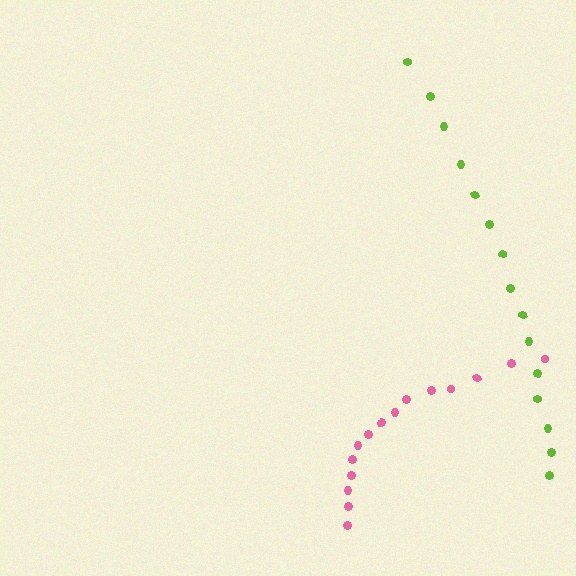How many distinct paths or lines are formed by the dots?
There are 2 distinct paths.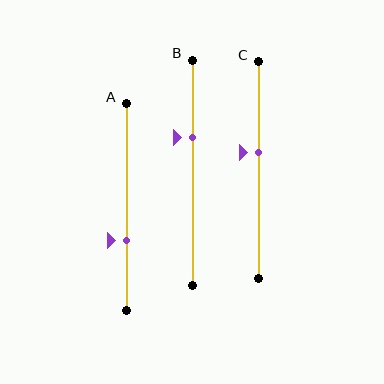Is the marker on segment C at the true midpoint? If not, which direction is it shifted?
No, the marker on segment C is shifted upward by about 8% of the segment length.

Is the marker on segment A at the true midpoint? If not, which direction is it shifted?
No, the marker on segment A is shifted downward by about 16% of the segment length.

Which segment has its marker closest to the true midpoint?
Segment C has its marker closest to the true midpoint.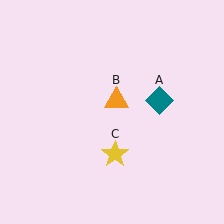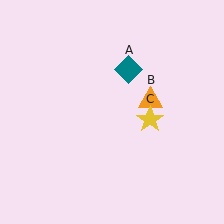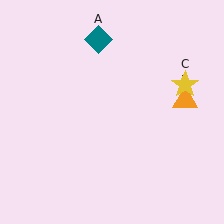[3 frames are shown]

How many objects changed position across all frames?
3 objects changed position: teal diamond (object A), orange triangle (object B), yellow star (object C).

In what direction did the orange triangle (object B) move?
The orange triangle (object B) moved right.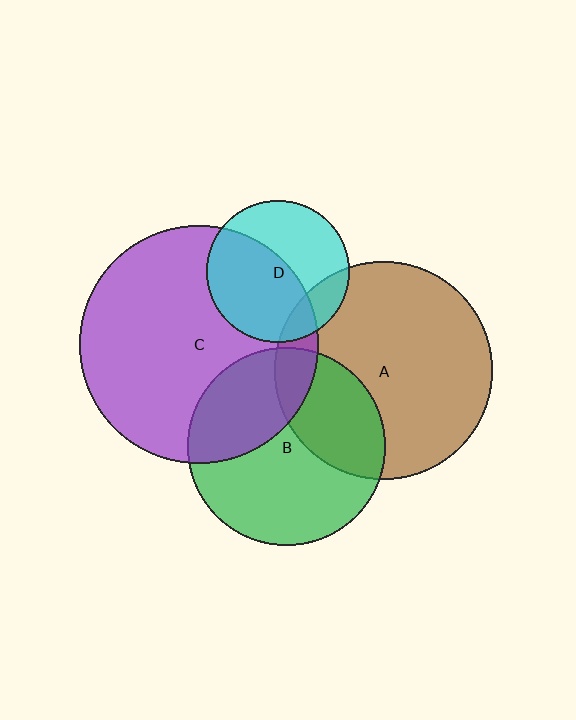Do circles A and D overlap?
Yes.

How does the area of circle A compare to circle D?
Approximately 2.3 times.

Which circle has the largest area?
Circle C (purple).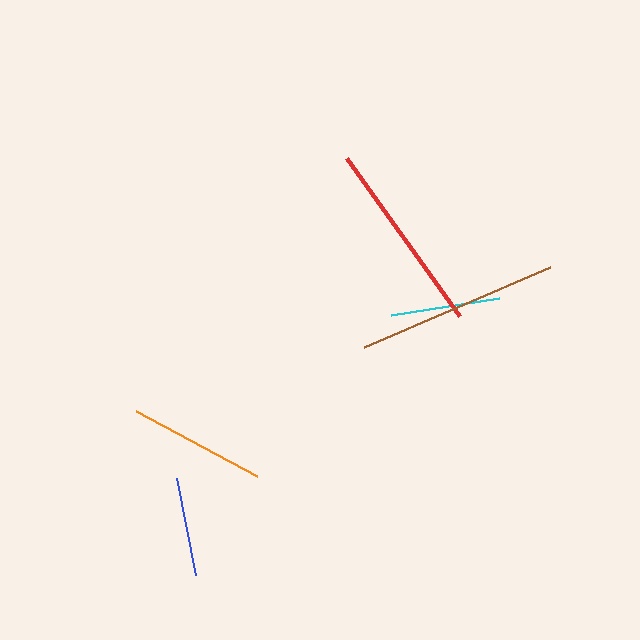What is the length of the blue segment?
The blue segment is approximately 99 pixels long.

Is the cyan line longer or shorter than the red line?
The red line is longer than the cyan line.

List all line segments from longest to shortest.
From longest to shortest: brown, red, orange, cyan, blue.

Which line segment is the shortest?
The blue line is the shortest at approximately 99 pixels.